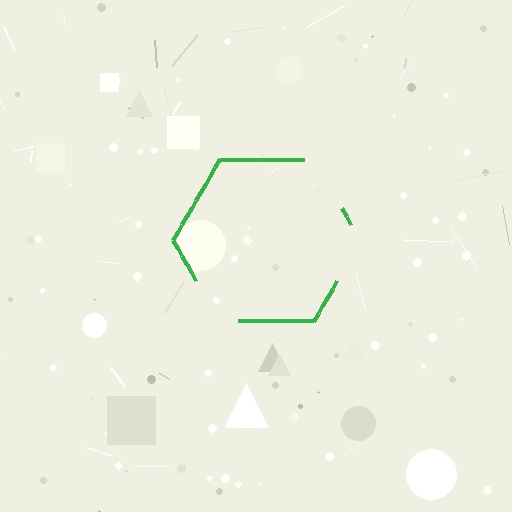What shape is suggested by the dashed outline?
The dashed outline suggests a hexagon.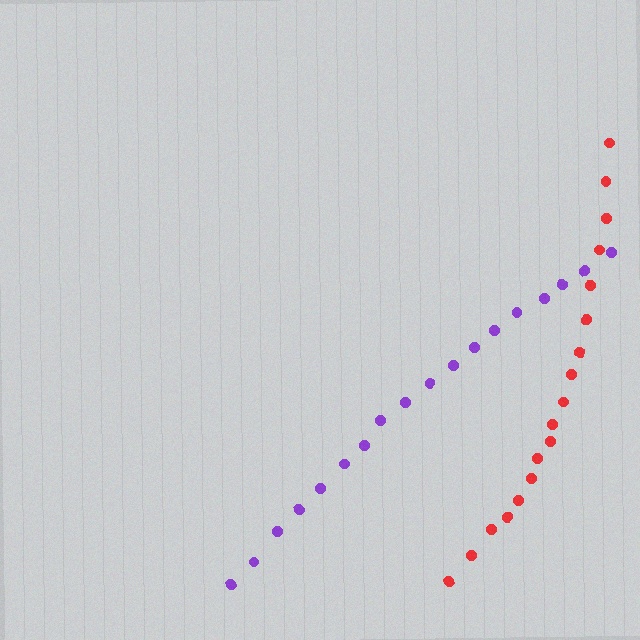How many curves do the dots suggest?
There are 2 distinct paths.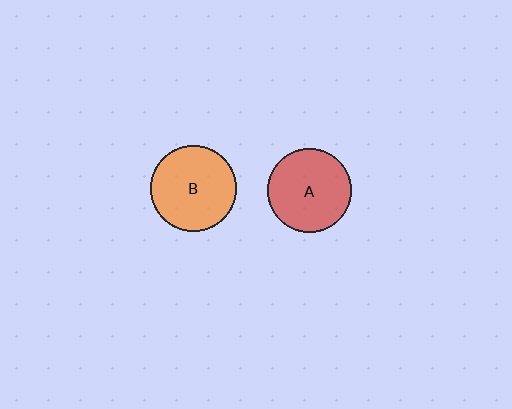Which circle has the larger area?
Circle B (orange).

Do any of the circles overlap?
No, none of the circles overlap.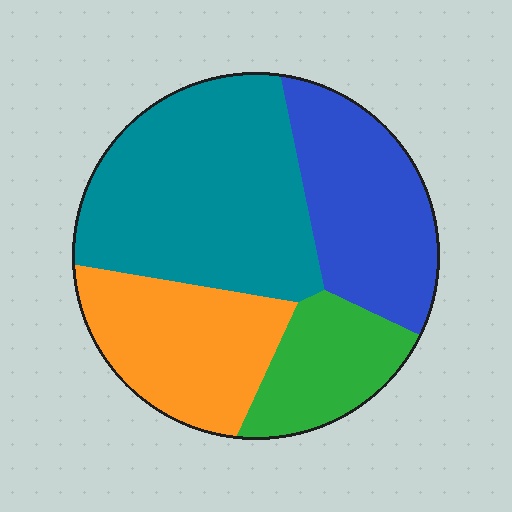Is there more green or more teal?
Teal.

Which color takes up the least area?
Green, at roughly 15%.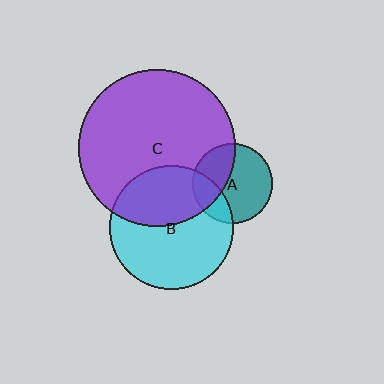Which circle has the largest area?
Circle C (purple).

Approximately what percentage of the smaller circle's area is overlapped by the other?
Approximately 35%.